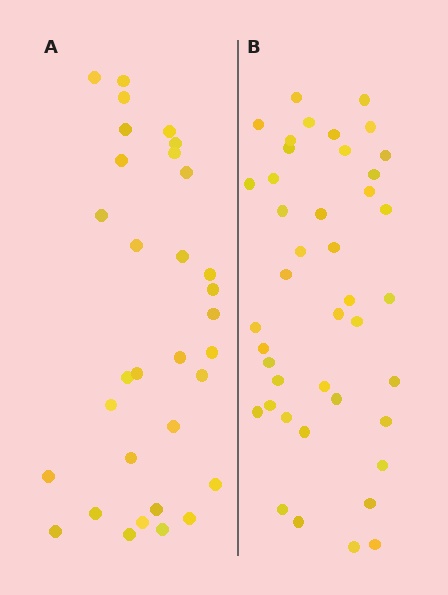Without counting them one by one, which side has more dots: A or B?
Region B (the right region) has more dots.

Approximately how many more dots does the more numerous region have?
Region B has roughly 10 or so more dots than region A.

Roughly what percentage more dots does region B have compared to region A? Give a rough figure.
About 30% more.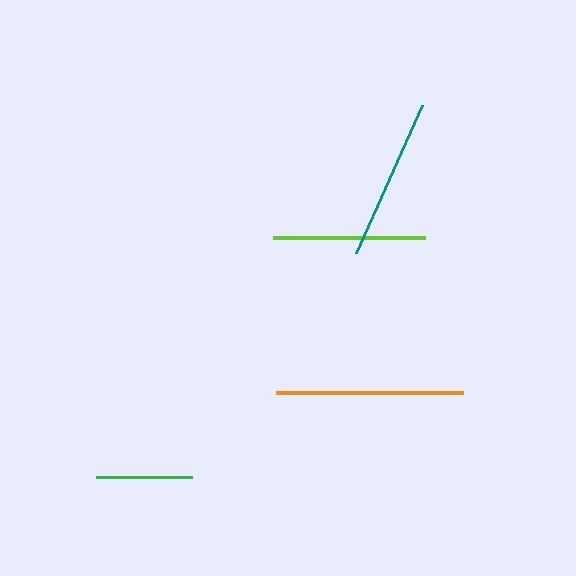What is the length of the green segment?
The green segment is approximately 96 pixels long.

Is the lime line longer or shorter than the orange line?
The orange line is longer than the lime line.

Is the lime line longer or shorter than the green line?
The lime line is longer than the green line.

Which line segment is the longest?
The orange line is the longest at approximately 187 pixels.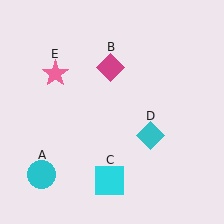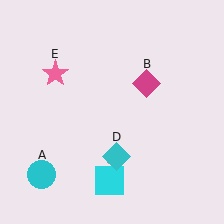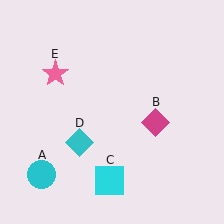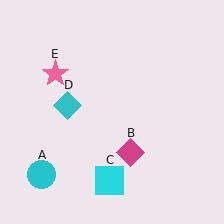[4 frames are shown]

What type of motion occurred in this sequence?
The magenta diamond (object B), cyan diamond (object D) rotated clockwise around the center of the scene.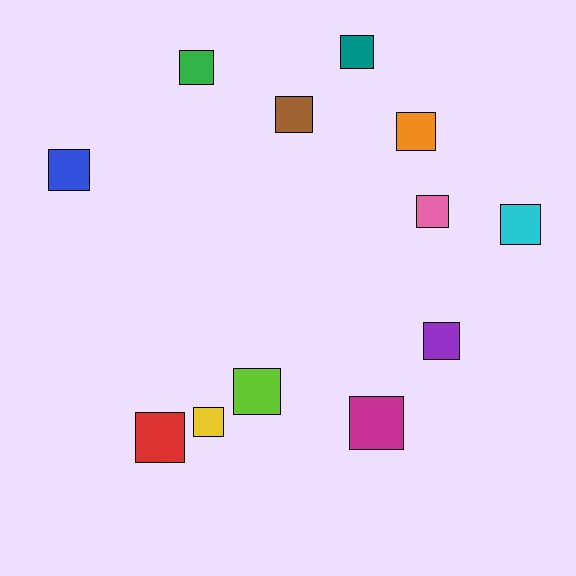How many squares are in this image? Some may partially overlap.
There are 12 squares.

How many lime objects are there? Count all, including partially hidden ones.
There is 1 lime object.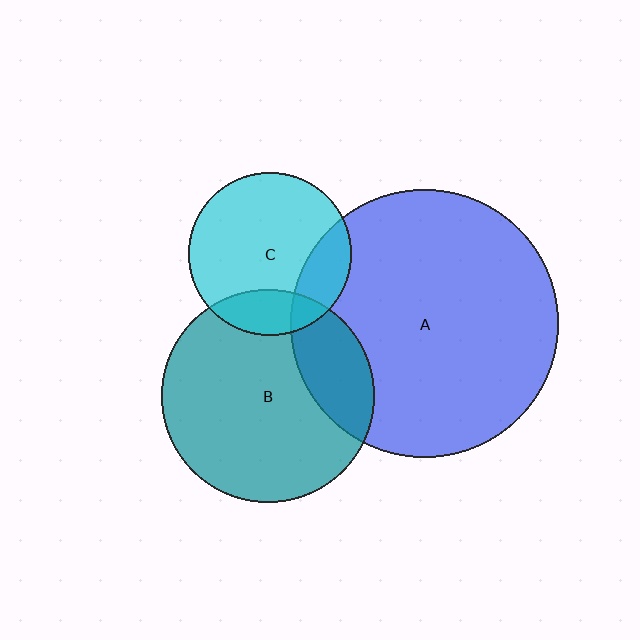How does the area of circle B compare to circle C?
Approximately 1.7 times.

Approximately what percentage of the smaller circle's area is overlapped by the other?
Approximately 20%.